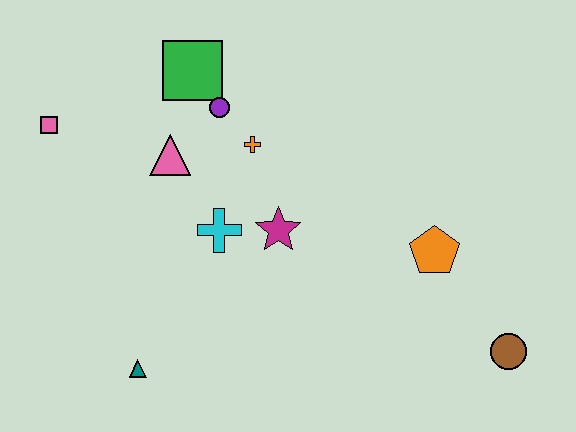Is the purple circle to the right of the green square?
Yes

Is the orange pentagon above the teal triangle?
Yes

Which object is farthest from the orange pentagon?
The pink square is farthest from the orange pentagon.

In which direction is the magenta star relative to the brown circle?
The magenta star is to the left of the brown circle.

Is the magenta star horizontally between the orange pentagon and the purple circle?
Yes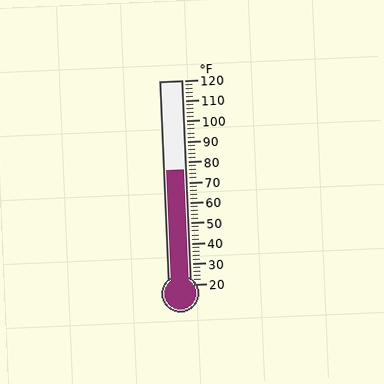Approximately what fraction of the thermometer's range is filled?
The thermometer is filled to approximately 55% of its range.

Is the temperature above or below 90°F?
The temperature is below 90°F.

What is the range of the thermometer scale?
The thermometer scale ranges from 20°F to 120°F.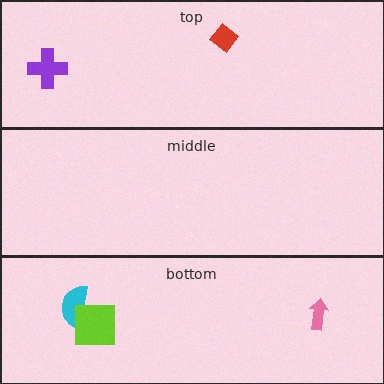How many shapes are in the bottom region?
3.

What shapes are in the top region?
The red diamond, the purple cross.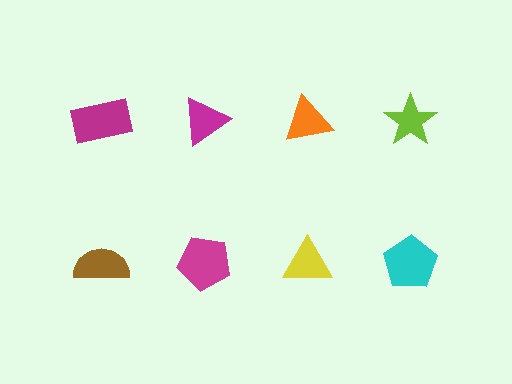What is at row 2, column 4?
A cyan pentagon.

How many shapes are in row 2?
4 shapes.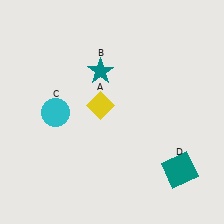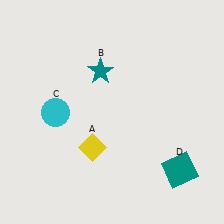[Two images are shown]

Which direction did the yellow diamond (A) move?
The yellow diamond (A) moved down.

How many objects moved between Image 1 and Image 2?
1 object moved between the two images.